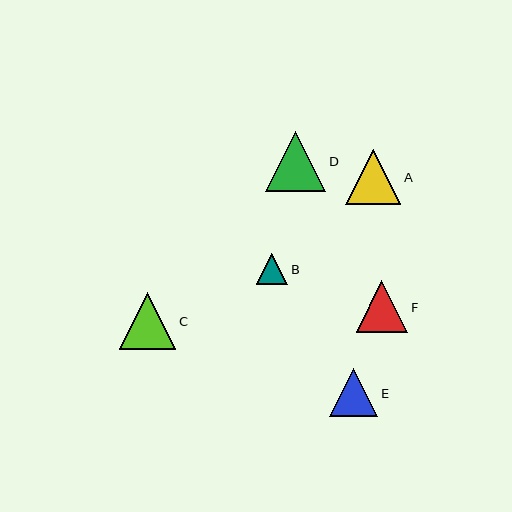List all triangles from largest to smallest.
From largest to smallest: D, C, A, F, E, B.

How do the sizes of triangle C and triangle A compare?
Triangle C and triangle A are approximately the same size.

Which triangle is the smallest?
Triangle B is the smallest with a size of approximately 32 pixels.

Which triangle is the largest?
Triangle D is the largest with a size of approximately 60 pixels.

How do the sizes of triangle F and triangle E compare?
Triangle F and triangle E are approximately the same size.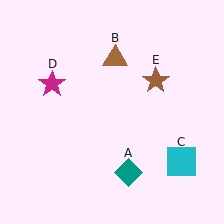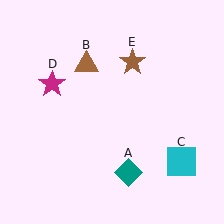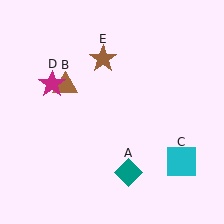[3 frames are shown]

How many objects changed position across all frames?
2 objects changed position: brown triangle (object B), brown star (object E).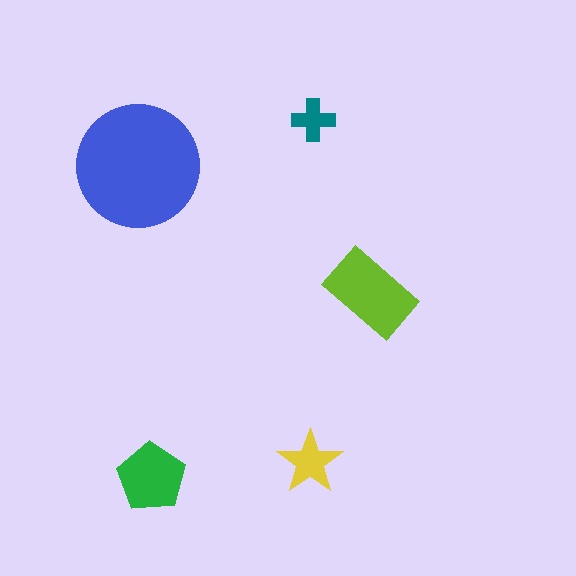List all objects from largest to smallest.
The blue circle, the lime rectangle, the green pentagon, the yellow star, the teal cross.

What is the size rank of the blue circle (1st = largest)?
1st.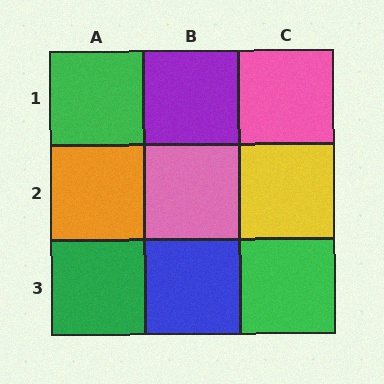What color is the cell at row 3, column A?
Green.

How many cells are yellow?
1 cell is yellow.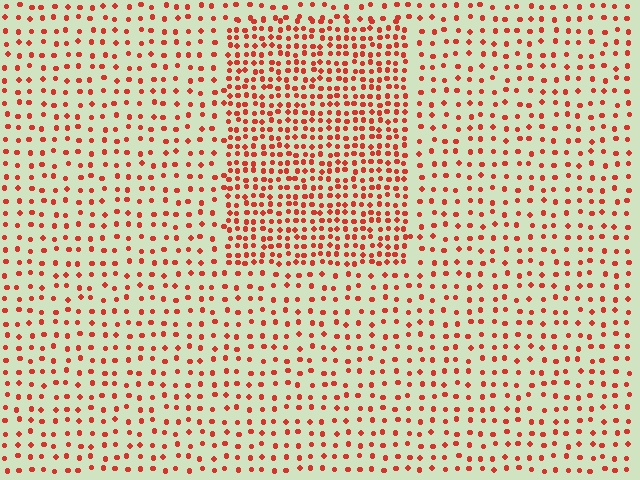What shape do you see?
I see a rectangle.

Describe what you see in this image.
The image contains small red elements arranged at two different densities. A rectangle-shaped region is visible where the elements are more densely packed than the surrounding area.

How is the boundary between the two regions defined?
The boundary is defined by a change in element density (approximately 2.1x ratio). All elements are the same color, size, and shape.